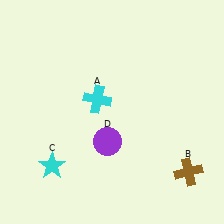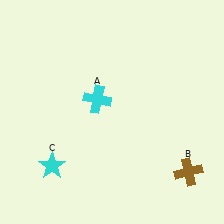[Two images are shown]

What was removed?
The purple circle (D) was removed in Image 2.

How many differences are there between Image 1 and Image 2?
There is 1 difference between the two images.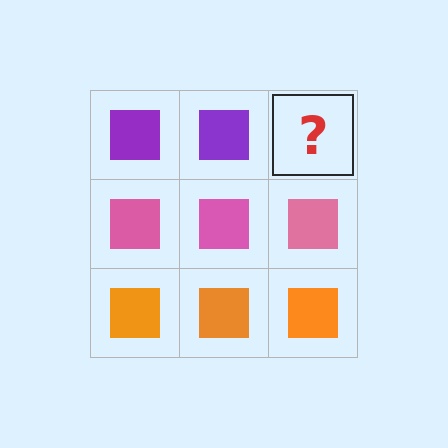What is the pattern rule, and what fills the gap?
The rule is that each row has a consistent color. The gap should be filled with a purple square.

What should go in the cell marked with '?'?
The missing cell should contain a purple square.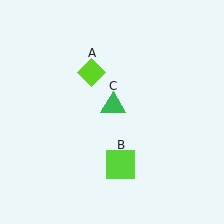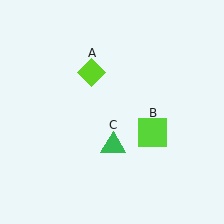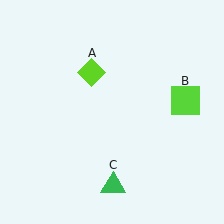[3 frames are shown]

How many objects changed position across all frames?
2 objects changed position: lime square (object B), green triangle (object C).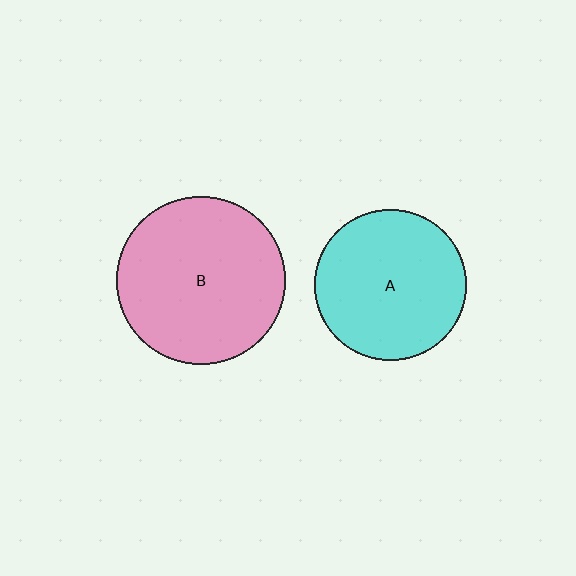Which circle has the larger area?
Circle B (pink).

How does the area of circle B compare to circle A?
Approximately 1.2 times.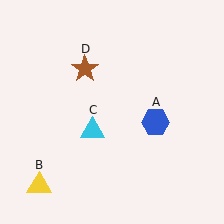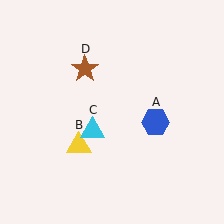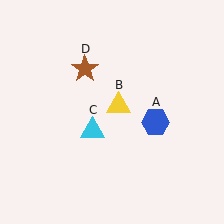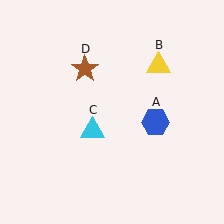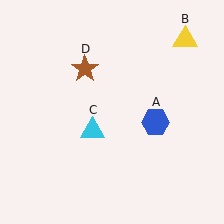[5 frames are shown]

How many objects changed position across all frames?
1 object changed position: yellow triangle (object B).